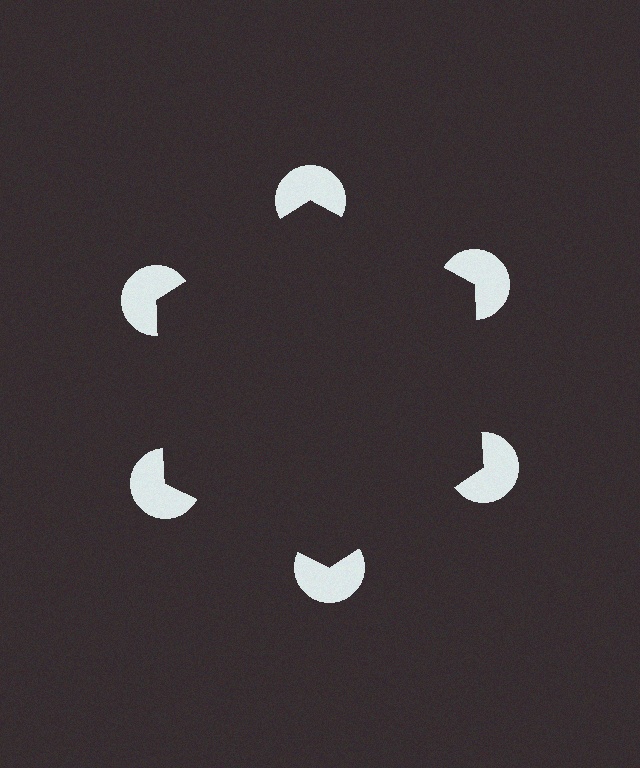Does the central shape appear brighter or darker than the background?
It typically appears slightly darker than the background, even though no actual brightness change is drawn.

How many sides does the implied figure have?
6 sides.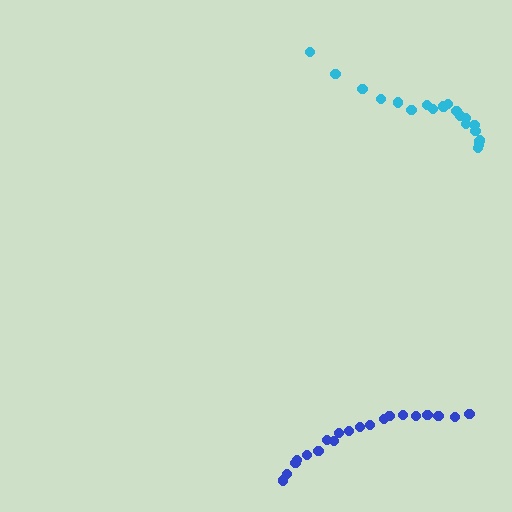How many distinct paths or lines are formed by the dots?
There are 2 distinct paths.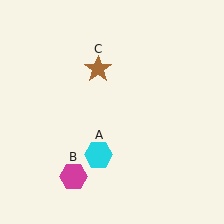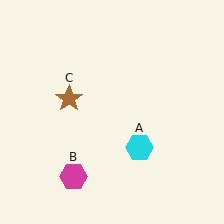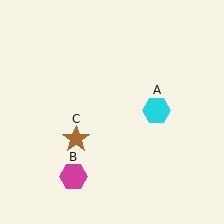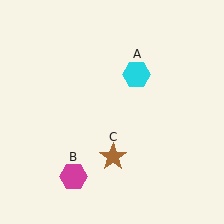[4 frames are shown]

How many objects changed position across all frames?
2 objects changed position: cyan hexagon (object A), brown star (object C).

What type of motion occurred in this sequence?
The cyan hexagon (object A), brown star (object C) rotated counterclockwise around the center of the scene.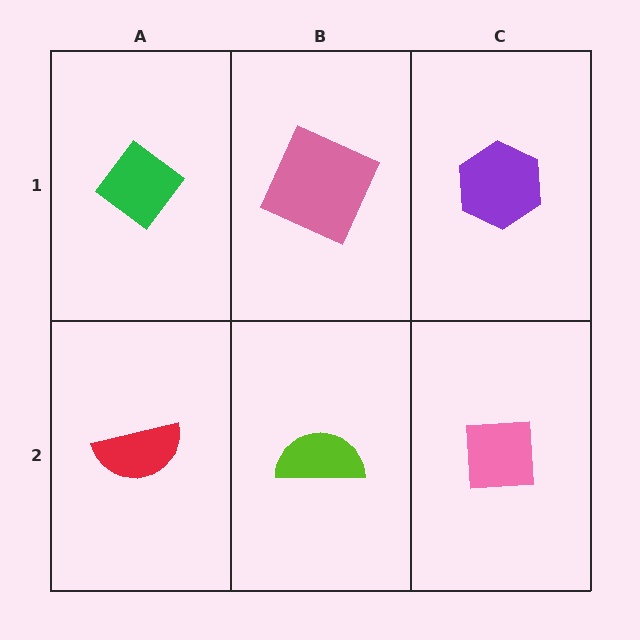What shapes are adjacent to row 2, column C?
A purple hexagon (row 1, column C), a lime semicircle (row 2, column B).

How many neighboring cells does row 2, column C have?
2.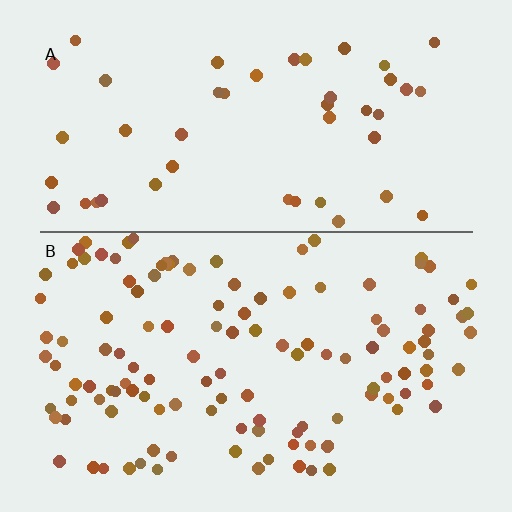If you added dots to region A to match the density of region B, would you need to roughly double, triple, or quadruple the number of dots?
Approximately triple.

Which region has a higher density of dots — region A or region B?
B (the bottom).